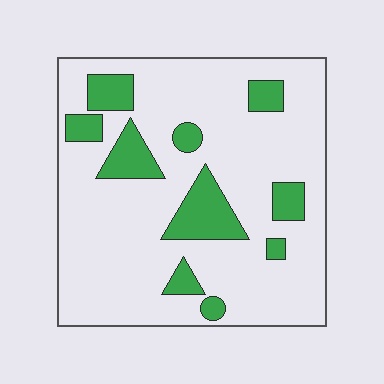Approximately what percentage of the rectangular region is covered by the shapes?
Approximately 20%.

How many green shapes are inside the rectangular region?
10.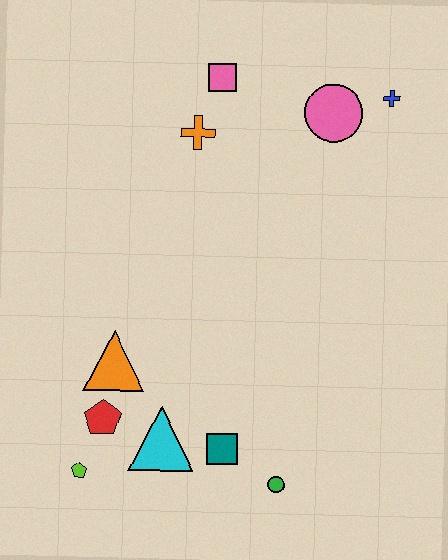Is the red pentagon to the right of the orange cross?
No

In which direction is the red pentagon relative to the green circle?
The red pentagon is to the left of the green circle.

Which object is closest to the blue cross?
The pink circle is closest to the blue cross.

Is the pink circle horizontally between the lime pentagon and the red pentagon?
No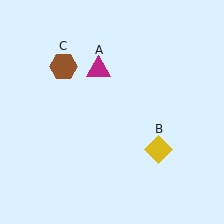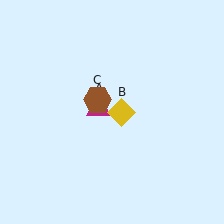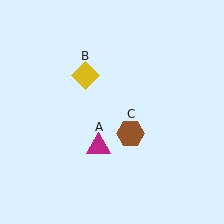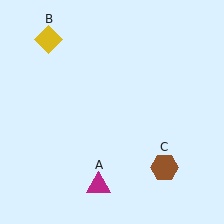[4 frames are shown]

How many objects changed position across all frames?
3 objects changed position: magenta triangle (object A), yellow diamond (object B), brown hexagon (object C).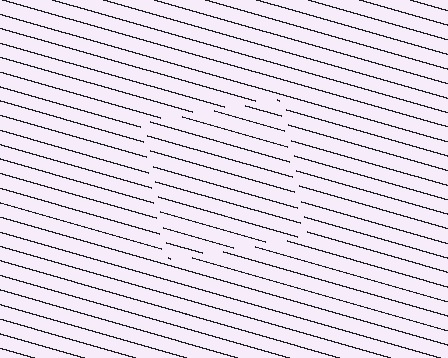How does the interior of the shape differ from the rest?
The interior of the shape contains the same grating, shifted by half a period — the contour is defined by the phase discontinuity where line-ends from the inner and outer gratings abut.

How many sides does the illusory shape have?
4 sides — the line-ends trace a square.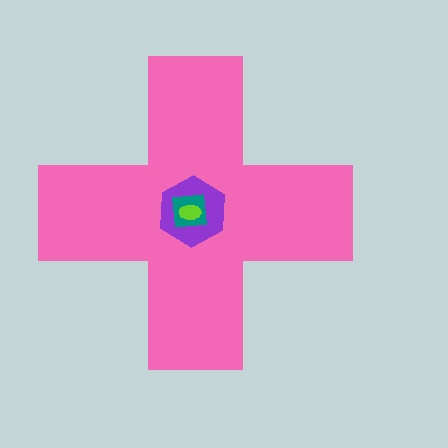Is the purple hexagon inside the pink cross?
Yes.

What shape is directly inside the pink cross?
The purple hexagon.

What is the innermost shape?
The lime ellipse.